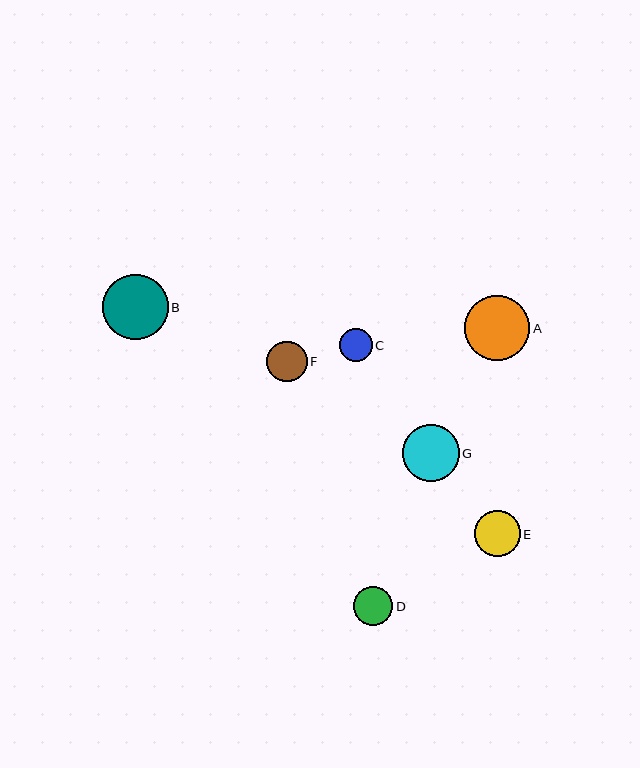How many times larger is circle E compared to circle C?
Circle E is approximately 1.4 times the size of circle C.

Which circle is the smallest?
Circle C is the smallest with a size of approximately 33 pixels.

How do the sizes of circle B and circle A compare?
Circle B and circle A are approximately the same size.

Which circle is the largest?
Circle B is the largest with a size of approximately 66 pixels.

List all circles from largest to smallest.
From largest to smallest: B, A, G, E, F, D, C.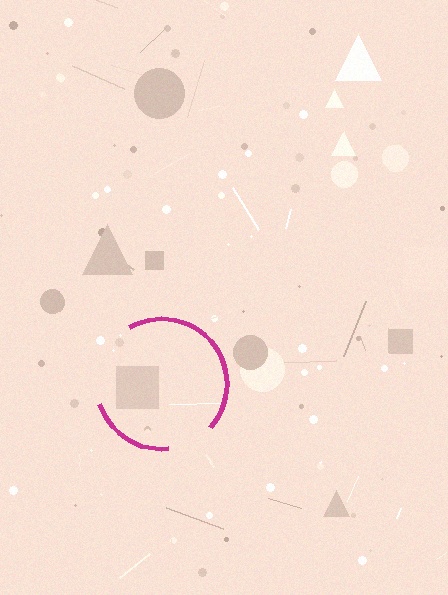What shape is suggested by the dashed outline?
The dashed outline suggests a circle.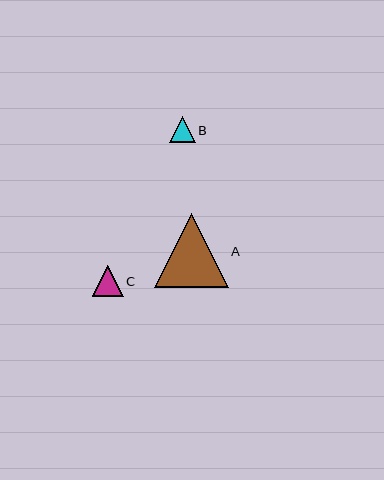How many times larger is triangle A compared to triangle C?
Triangle A is approximately 2.4 times the size of triangle C.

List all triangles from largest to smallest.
From largest to smallest: A, C, B.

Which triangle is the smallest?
Triangle B is the smallest with a size of approximately 26 pixels.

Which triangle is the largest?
Triangle A is the largest with a size of approximately 74 pixels.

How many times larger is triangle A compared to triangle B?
Triangle A is approximately 2.9 times the size of triangle B.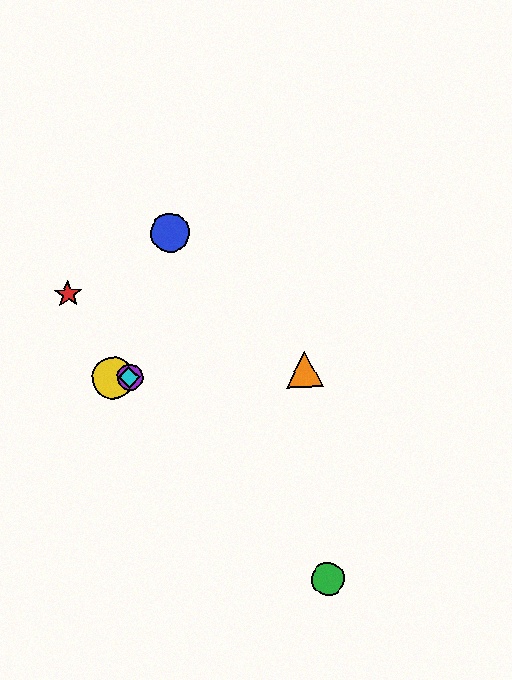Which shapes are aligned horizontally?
The yellow circle, the purple circle, the orange triangle, the cyan diamond are aligned horizontally.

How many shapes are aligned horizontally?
4 shapes (the yellow circle, the purple circle, the orange triangle, the cyan diamond) are aligned horizontally.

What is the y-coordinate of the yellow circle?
The yellow circle is at y≈378.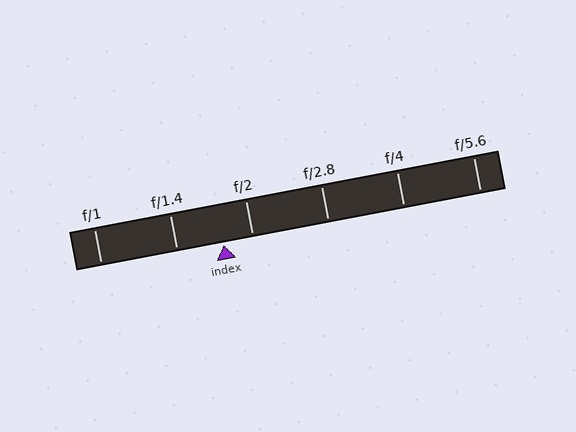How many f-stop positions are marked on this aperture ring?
There are 6 f-stop positions marked.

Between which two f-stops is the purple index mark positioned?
The index mark is between f/1.4 and f/2.